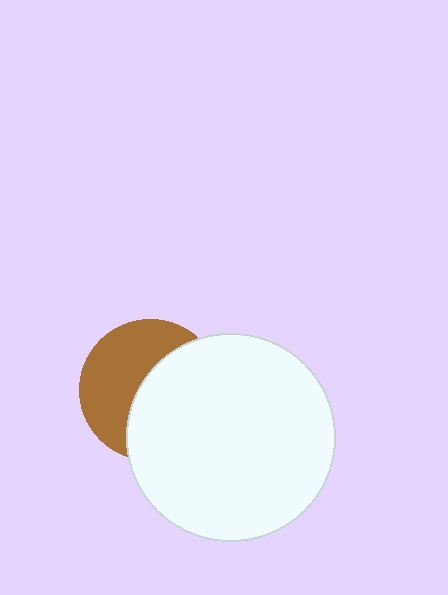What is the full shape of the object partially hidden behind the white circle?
The partially hidden object is a brown circle.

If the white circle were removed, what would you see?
You would see the complete brown circle.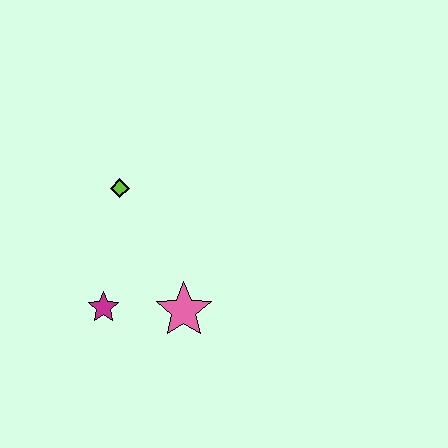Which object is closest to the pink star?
The magenta star is closest to the pink star.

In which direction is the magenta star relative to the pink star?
The magenta star is to the left of the pink star.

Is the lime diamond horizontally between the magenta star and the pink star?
Yes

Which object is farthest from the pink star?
The lime diamond is farthest from the pink star.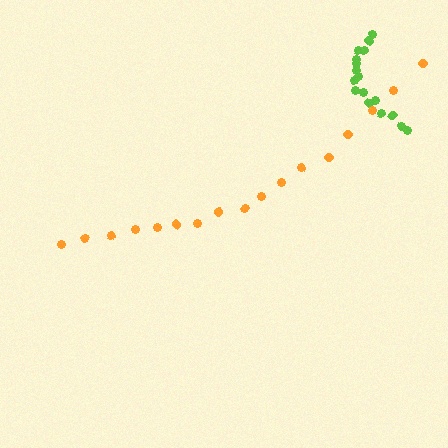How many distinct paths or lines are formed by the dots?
There are 2 distinct paths.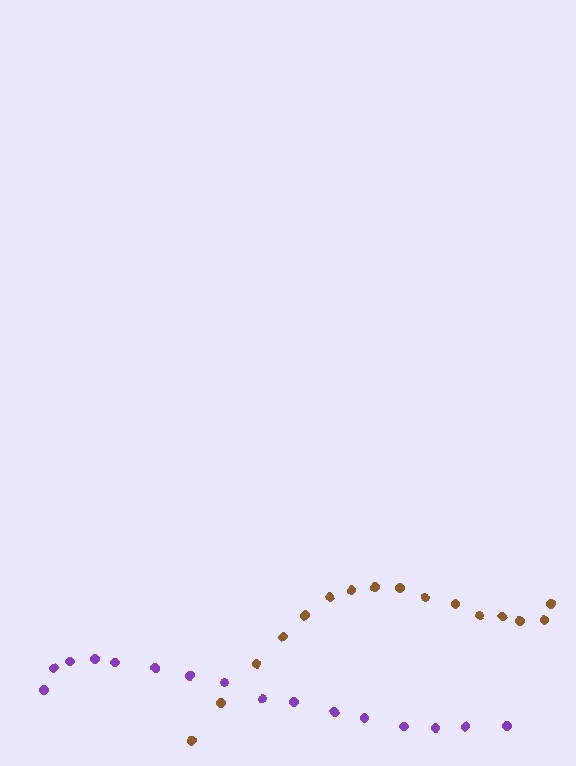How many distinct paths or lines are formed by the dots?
There are 2 distinct paths.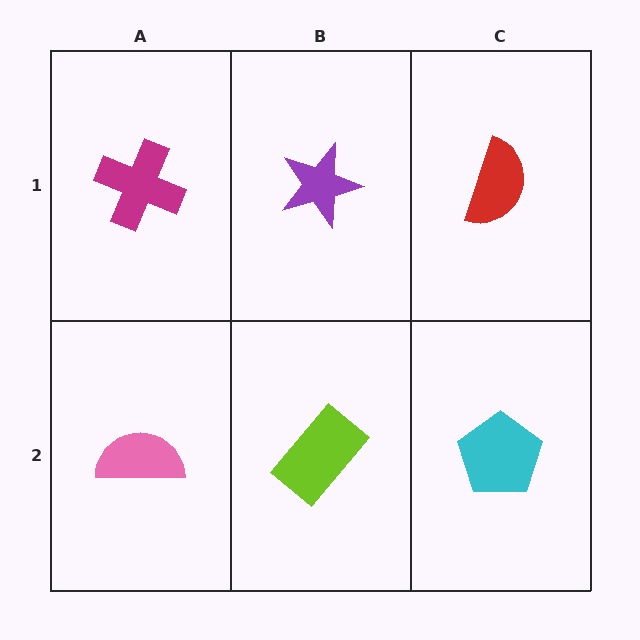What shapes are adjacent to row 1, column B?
A lime rectangle (row 2, column B), a magenta cross (row 1, column A), a red semicircle (row 1, column C).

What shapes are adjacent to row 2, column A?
A magenta cross (row 1, column A), a lime rectangle (row 2, column B).